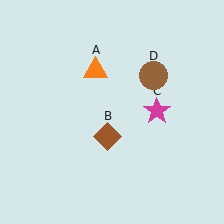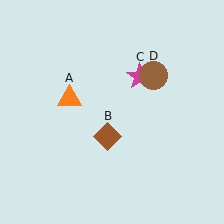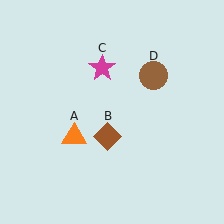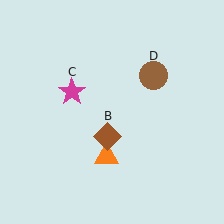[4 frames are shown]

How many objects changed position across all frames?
2 objects changed position: orange triangle (object A), magenta star (object C).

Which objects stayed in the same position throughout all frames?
Brown diamond (object B) and brown circle (object D) remained stationary.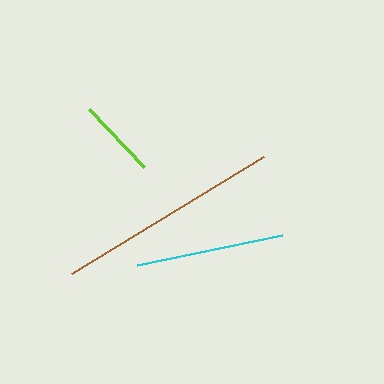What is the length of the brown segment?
The brown segment is approximately 225 pixels long.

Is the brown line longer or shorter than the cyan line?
The brown line is longer than the cyan line.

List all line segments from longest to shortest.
From longest to shortest: brown, cyan, lime.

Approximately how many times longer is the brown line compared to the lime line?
The brown line is approximately 2.8 times the length of the lime line.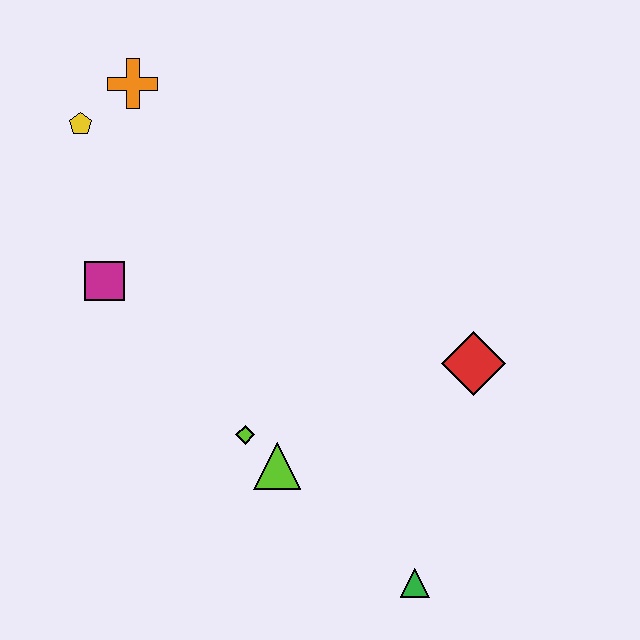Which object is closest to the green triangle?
The lime triangle is closest to the green triangle.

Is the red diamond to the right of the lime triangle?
Yes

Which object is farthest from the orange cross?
The green triangle is farthest from the orange cross.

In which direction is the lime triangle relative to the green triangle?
The lime triangle is to the left of the green triangle.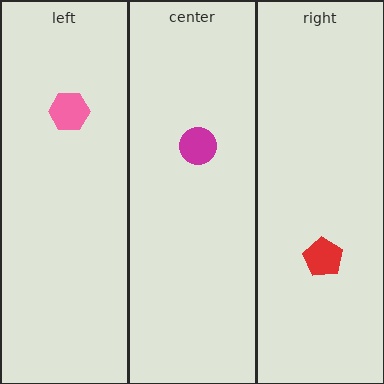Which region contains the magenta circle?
The center region.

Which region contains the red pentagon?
The right region.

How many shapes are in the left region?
1.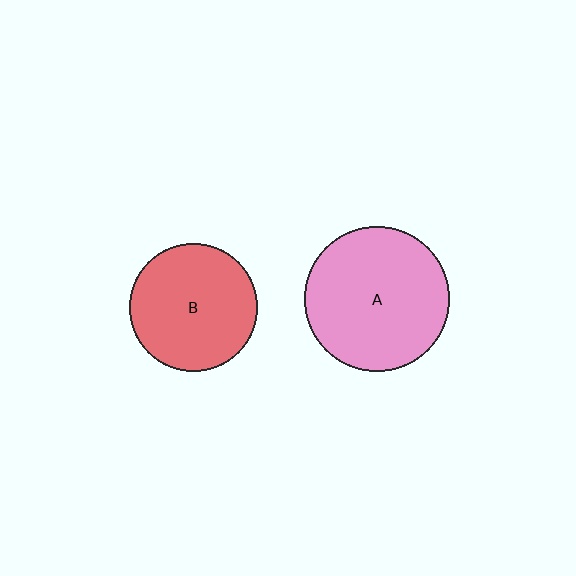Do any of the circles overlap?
No, none of the circles overlap.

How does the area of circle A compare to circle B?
Approximately 1.3 times.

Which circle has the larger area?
Circle A (pink).